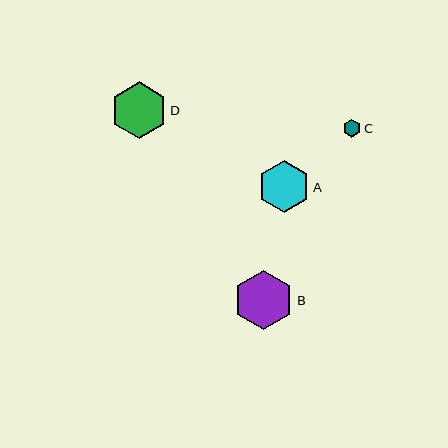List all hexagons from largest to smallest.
From largest to smallest: B, D, A, C.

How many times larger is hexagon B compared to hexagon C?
Hexagon B is approximately 3.3 times the size of hexagon C.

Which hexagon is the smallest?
Hexagon C is the smallest with a size of approximately 18 pixels.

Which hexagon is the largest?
Hexagon B is the largest with a size of approximately 60 pixels.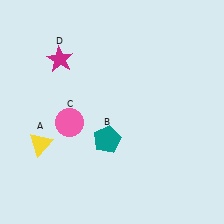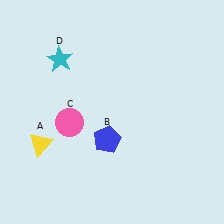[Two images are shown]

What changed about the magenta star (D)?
In Image 1, D is magenta. In Image 2, it changed to cyan.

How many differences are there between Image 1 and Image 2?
There are 2 differences between the two images.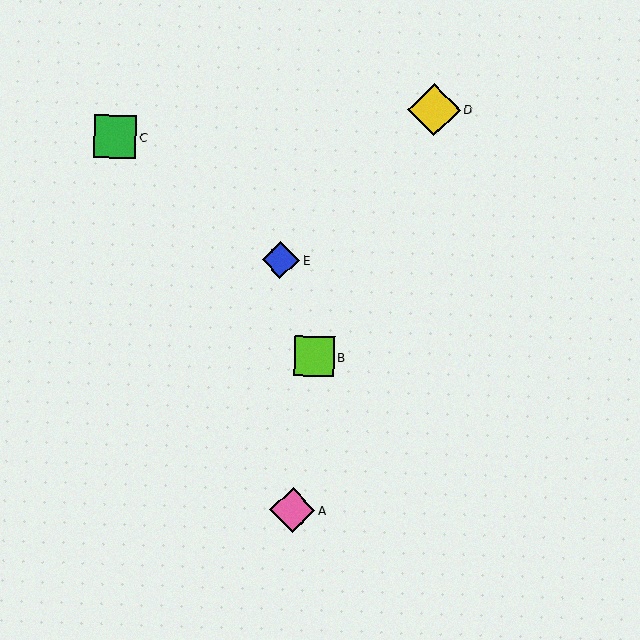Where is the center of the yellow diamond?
The center of the yellow diamond is at (434, 110).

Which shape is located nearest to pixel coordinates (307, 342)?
The lime square (labeled B) at (314, 357) is nearest to that location.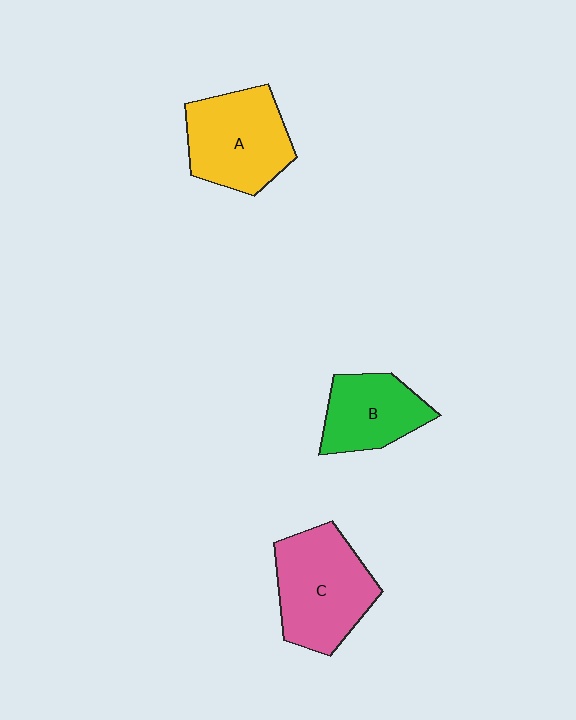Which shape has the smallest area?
Shape B (green).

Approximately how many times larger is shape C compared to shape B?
Approximately 1.4 times.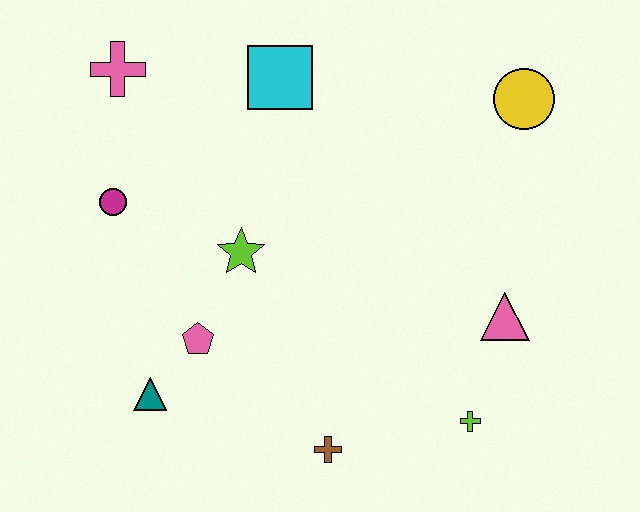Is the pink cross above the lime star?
Yes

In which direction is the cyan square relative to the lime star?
The cyan square is above the lime star.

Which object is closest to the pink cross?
The magenta circle is closest to the pink cross.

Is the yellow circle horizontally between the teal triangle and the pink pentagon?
No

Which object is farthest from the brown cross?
The pink cross is farthest from the brown cross.